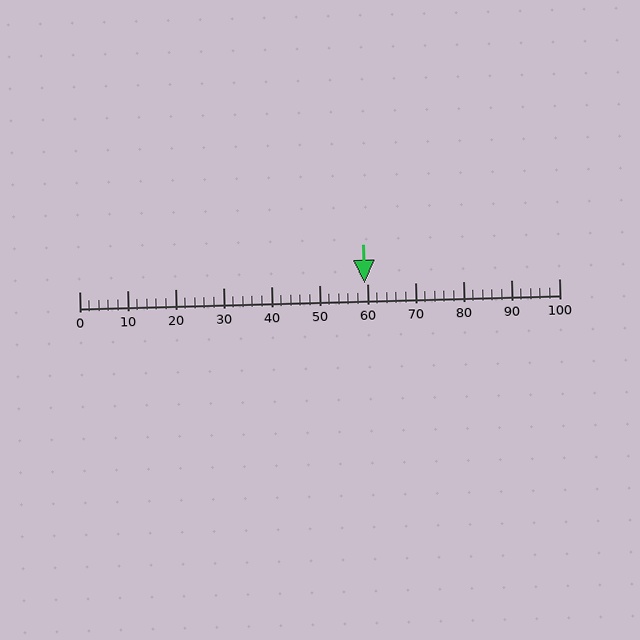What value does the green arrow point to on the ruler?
The green arrow points to approximately 59.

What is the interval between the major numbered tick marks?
The major tick marks are spaced 10 units apart.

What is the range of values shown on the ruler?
The ruler shows values from 0 to 100.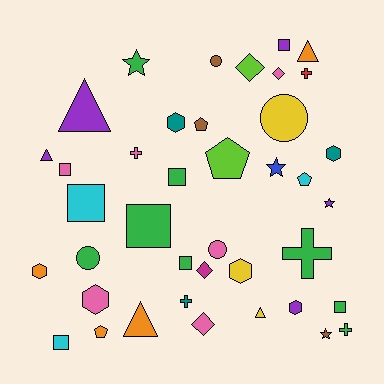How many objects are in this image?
There are 40 objects.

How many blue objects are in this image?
There is 1 blue object.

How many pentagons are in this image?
There are 4 pentagons.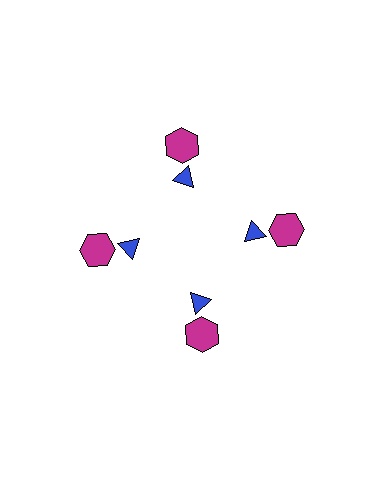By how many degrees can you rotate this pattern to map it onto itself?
The pattern maps onto itself every 90 degrees of rotation.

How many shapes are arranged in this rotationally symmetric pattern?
There are 8 shapes, arranged in 4 groups of 2.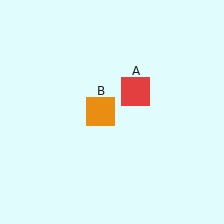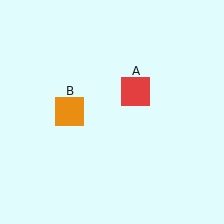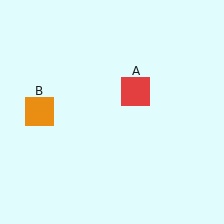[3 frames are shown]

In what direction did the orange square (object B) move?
The orange square (object B) moved left.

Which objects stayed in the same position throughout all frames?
Red square (object A) remained stationary.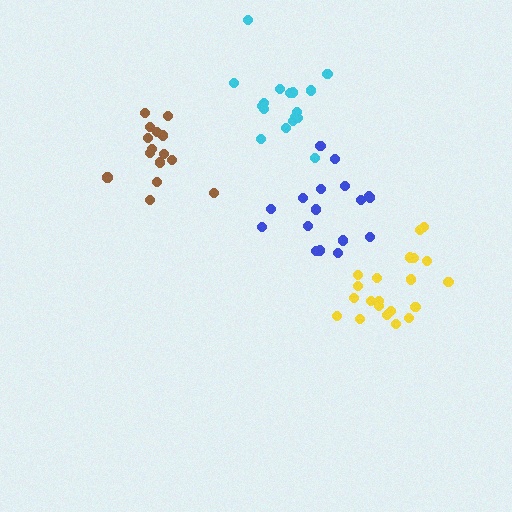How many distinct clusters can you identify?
There are 4 distinct clusters.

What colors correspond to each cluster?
The clusters are colored: yellow, cyan, brown, blue.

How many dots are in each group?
Group 1: 21 dots, Group 2: 17 dots, Group 3: 15 dots, Group 4: 17 dots (70 total).